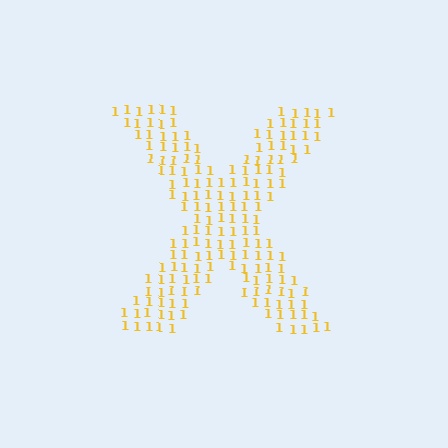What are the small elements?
The small elements are digit 1's.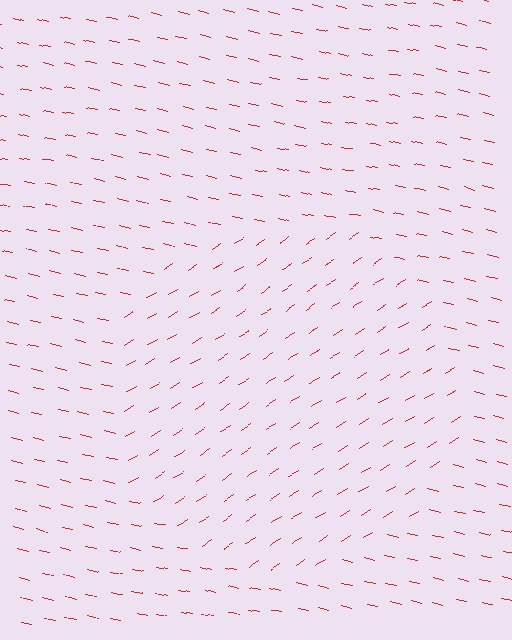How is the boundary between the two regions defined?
The boundary is defined purely by a change in line orientation (approximately 45 degrees difference). All lines are the same color and thickness.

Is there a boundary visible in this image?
Yes, there is a texture boundary formed by a change in line orientation.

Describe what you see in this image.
The image is filled with small red line segments. A circle region in the image has lines oriented differently from the surrounding lines, creating a visible texture boundary.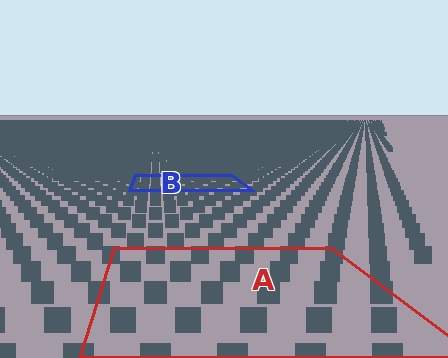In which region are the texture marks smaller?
The texture marks are smaller in region B, because it is farther away.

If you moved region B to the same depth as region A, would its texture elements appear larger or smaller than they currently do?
They would appear larger. At a closer depth, the same texture elements are projected at a bigger on-screen size.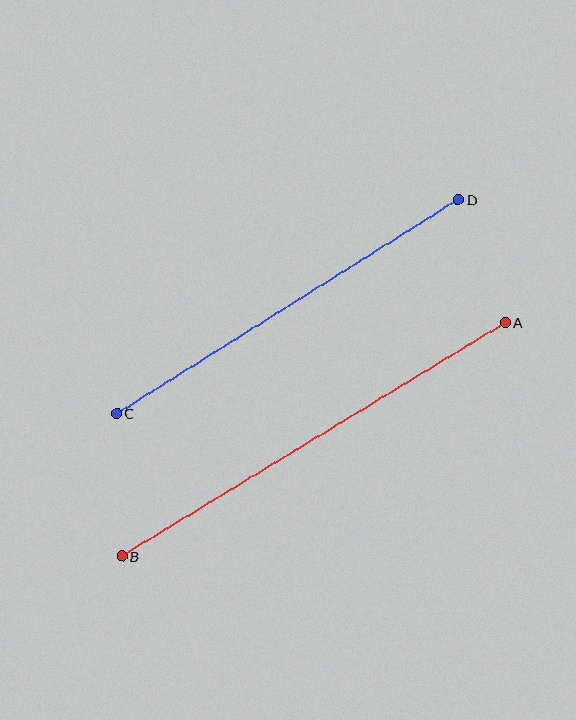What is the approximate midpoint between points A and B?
The midpoint is at approximately (314, 439) pixels.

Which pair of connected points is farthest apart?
Points A and B are farthest apart.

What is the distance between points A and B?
The distance is approximately 449 pixels.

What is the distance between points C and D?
The distance is approximately 403 pixels.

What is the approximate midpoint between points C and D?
The midpoint is at approximately (288, 306) pixels.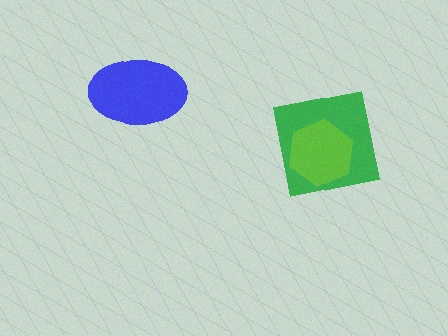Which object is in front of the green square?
The lime hexagon is in front of the green square.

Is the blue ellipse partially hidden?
No, no other shape covers it.